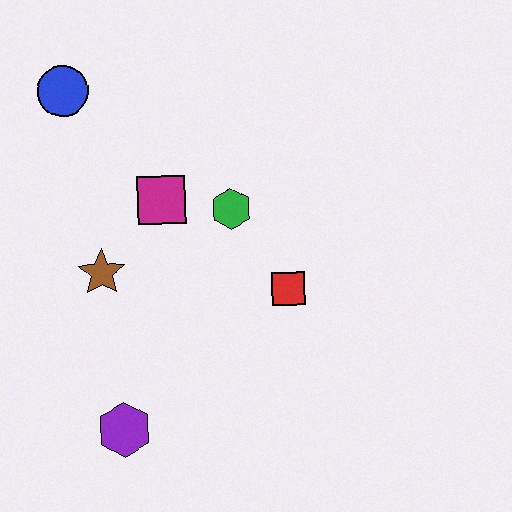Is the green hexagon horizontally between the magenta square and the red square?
Yes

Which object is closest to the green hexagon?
The magenta square is closest to the green hexagon.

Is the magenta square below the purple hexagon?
No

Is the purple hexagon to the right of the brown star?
Yes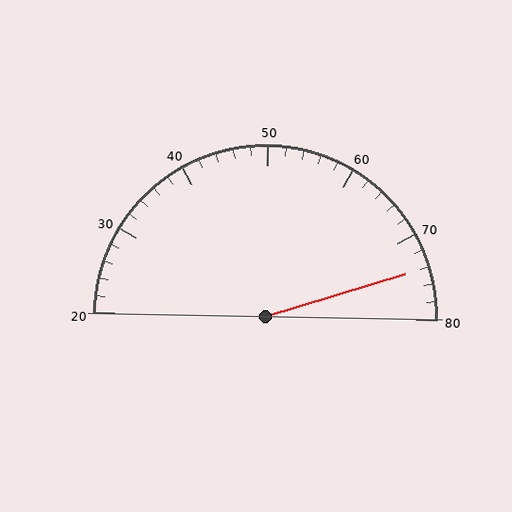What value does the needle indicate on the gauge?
The needle indicates approximately 74.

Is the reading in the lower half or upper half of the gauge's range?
The reading is in the upper half of the range (20 to 80).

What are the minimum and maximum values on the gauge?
The gauge ranges from 20 to 80.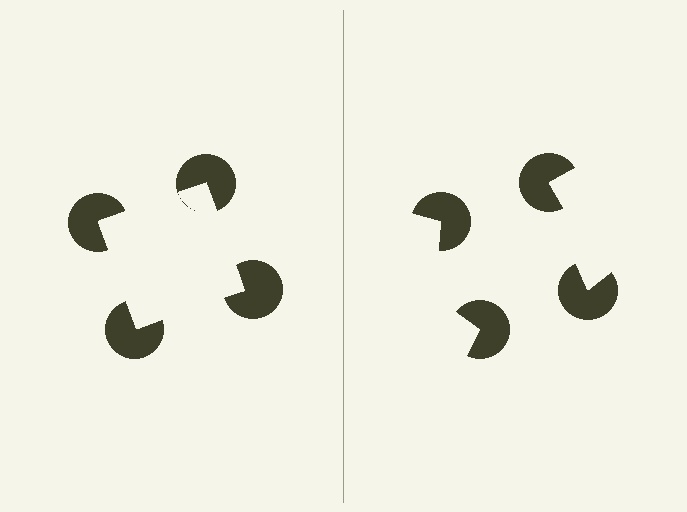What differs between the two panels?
The pac-man discs are positioned identically on both sides; only the wedge orientations differ. On the left they align to a square; on the right they are misaligned.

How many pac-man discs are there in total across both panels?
8 — 4 on each side.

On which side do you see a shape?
An illusory square appears on the left side. On the right side the wedge cuts are rotated, so no coherent shape forms.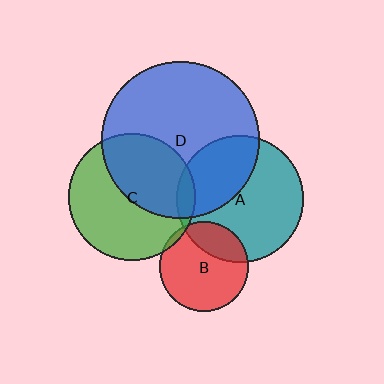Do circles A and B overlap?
Yes.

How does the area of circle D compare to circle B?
Approximately 3.1 times.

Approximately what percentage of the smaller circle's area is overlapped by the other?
Approximately 25%.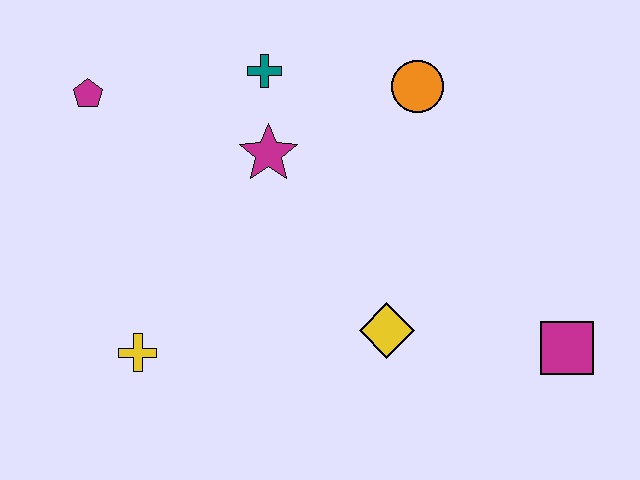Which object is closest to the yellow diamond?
The magenta square is closest to the yellow diamond.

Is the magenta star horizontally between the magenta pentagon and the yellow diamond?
Yes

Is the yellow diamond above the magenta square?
Yes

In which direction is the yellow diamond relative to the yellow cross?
The yellow diamond is to the right of the yellow cross.